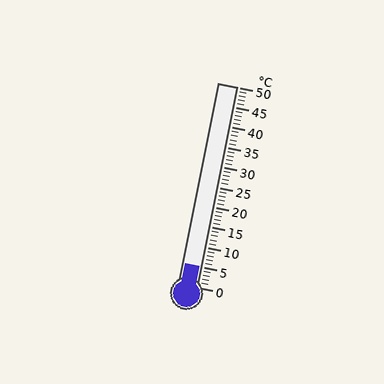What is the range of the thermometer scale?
The thermometer scale ranges from 0°C to 50°C.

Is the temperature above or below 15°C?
The temperature is below 15°C.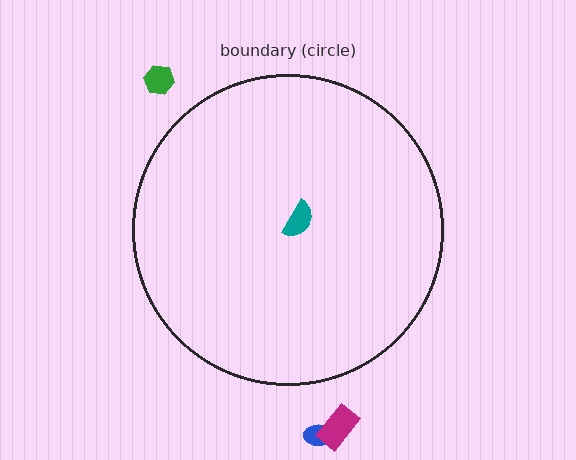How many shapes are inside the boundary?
1 inside, 3 outside.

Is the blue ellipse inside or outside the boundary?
Outside.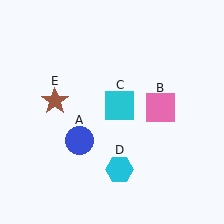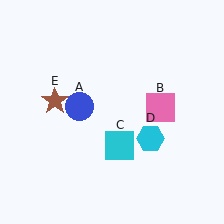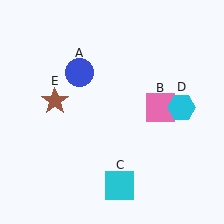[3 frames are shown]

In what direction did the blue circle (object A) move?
The blue circle (object A) moved up.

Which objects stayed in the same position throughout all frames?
Pink square (object B) and brown star (object E) remained stationary.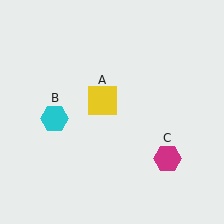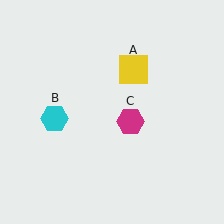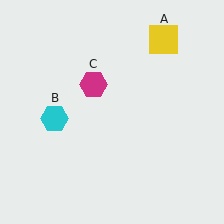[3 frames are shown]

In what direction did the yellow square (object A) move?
The yellow square (object A) moved up and to the right.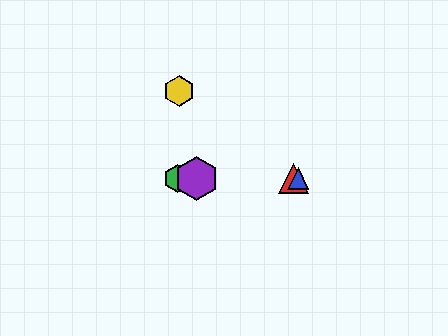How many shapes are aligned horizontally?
4 shapes (the red triangle, the blue triangle, the green hexagon, the purple hexagon) are aligned horizontally.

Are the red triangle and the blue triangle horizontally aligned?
Yes, both are at y≈179.